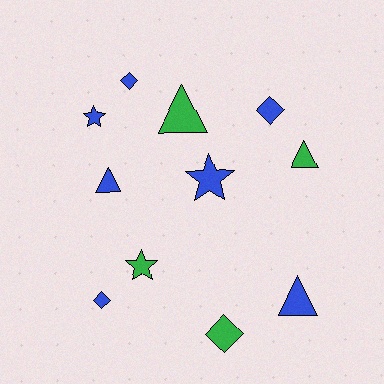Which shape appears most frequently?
Diamond, with 4 objects.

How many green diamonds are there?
There is 1 green diamond.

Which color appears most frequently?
Blue, with 7 objects.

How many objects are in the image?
There are 11 objects.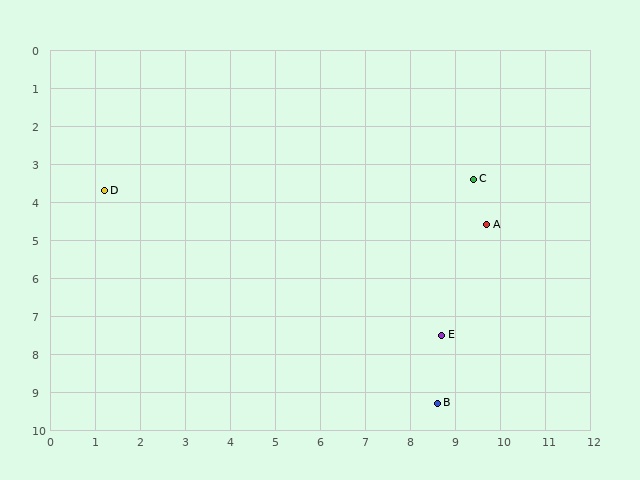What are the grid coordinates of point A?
Point A is at approximately (9.7, 4.6).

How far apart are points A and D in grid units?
Points A and D are about 8.5 grid units apart.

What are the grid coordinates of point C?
Point C is at approximately (9.4, 3.4).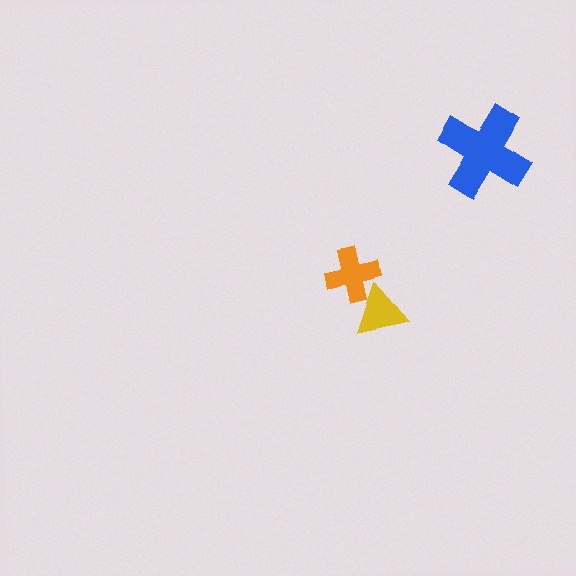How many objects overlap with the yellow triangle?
1 object overlaps with the yellow triangle.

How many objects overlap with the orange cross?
1 object overlaps with the orange cross.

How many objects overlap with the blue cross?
0 objects overlap with the blue cross.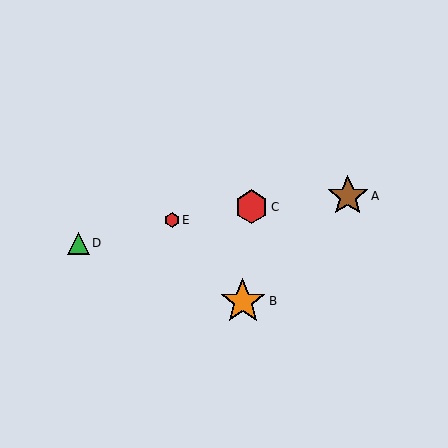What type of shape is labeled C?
Shape C is a red hexagon.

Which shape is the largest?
The orange star (labeled B) is the largest.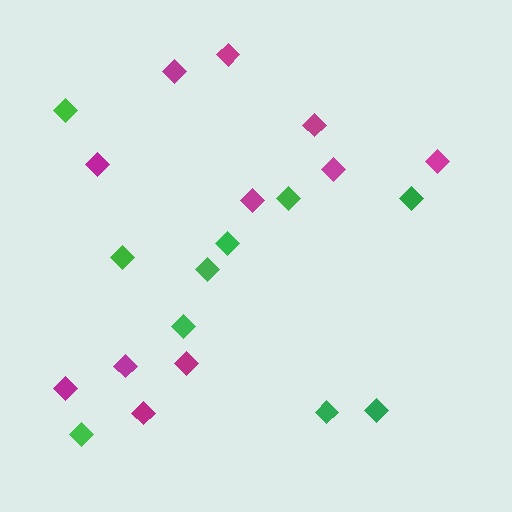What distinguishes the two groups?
There are 2 groups: one group of magenta diamonds (11) and one group of green diamonds (10).